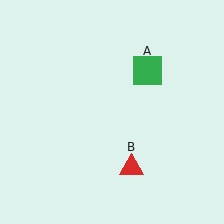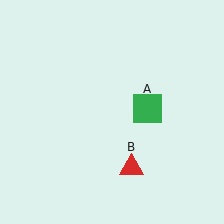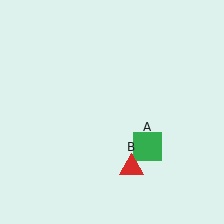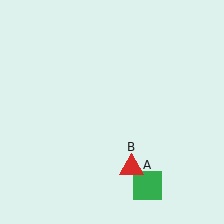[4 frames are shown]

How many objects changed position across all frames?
1 object changed position: green square (object A).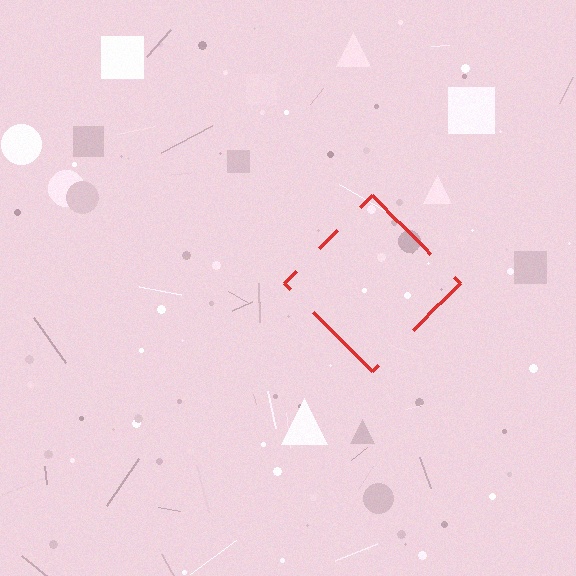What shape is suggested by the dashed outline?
The dashed outline suggests a diamond.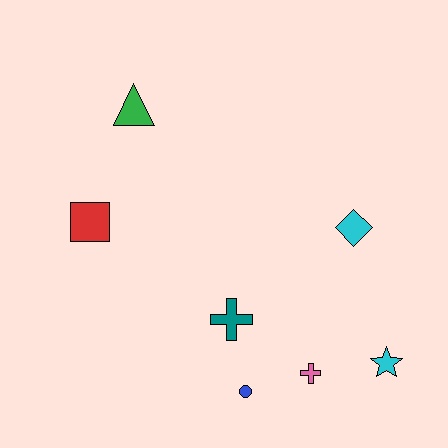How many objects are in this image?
There are 7 objects.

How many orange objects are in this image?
There are no orange objects.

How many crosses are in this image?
There are 2 crosses.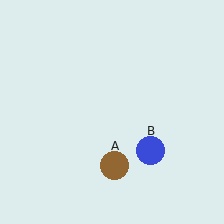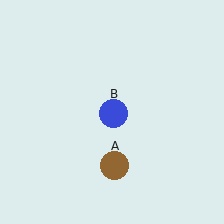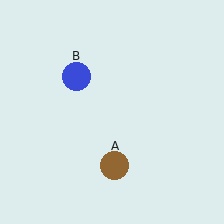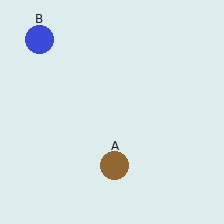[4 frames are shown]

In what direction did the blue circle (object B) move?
The blue circle (object B) moved up and to the left.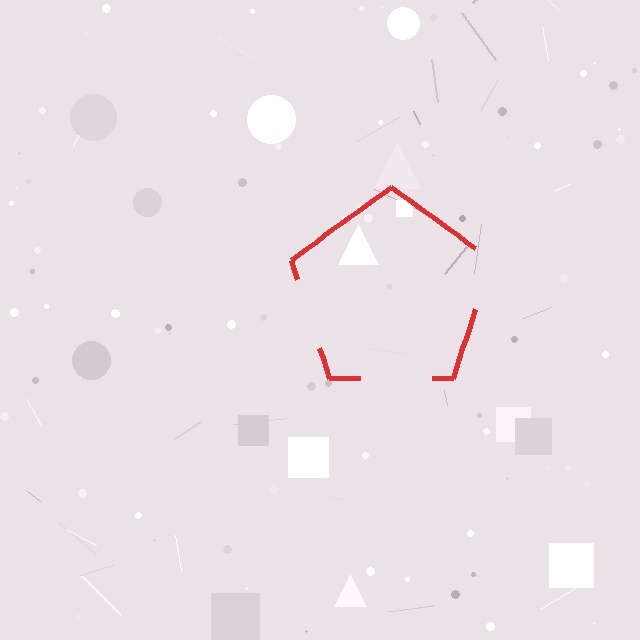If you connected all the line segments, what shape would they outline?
They would outline a pentagon.